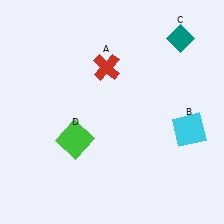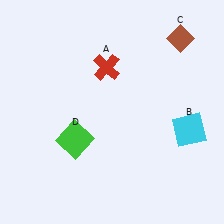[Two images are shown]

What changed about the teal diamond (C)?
In Image 1, C is teal. In Image 2, it changed to brown.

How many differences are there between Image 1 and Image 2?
There is 1 difference between the two images.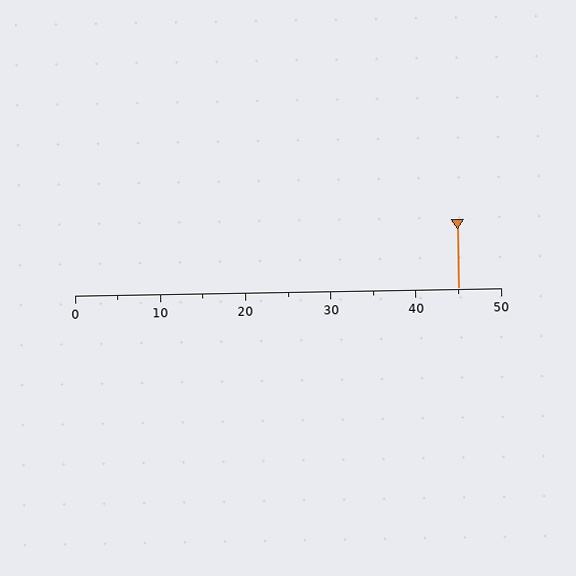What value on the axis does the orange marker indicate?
The marker indicates approximately 45.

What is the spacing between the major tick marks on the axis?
The major ticks are spaced 10 apart.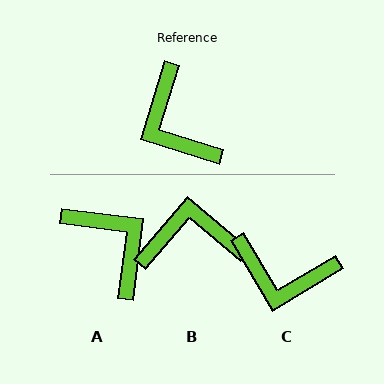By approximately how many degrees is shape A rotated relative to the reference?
Approximately 170 degrees clockwise.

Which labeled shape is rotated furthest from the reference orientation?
A, about 170 degrees away.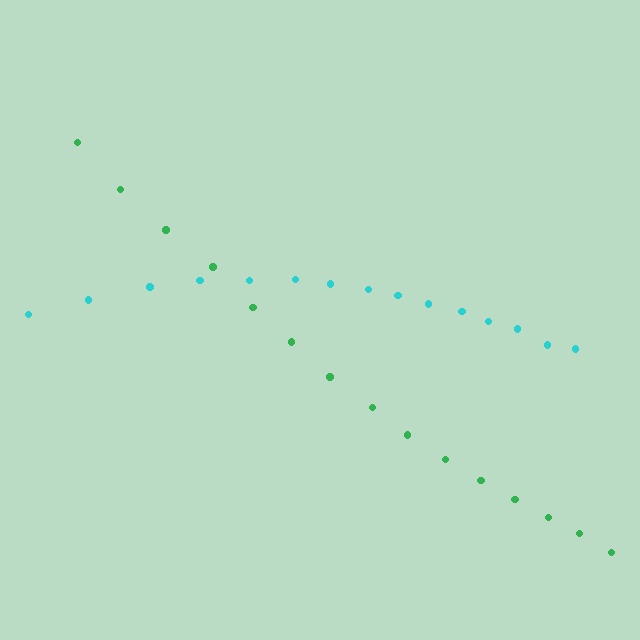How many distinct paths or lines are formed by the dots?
There are 2 distinct paths.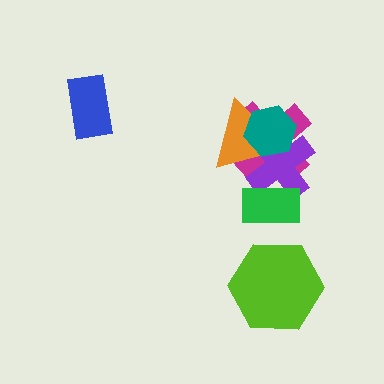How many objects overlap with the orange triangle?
3 objects overlap with the orange triangle.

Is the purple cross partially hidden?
Yes, it is partially covered by another shape.